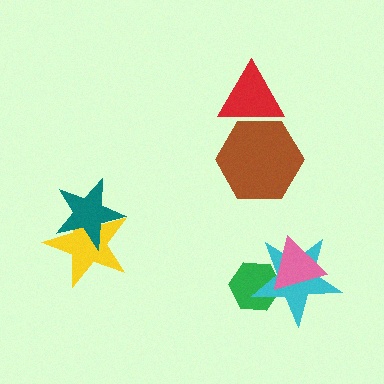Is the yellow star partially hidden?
Yes, it is partially covered by another shape.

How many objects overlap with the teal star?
1 object overlaps with the teal star.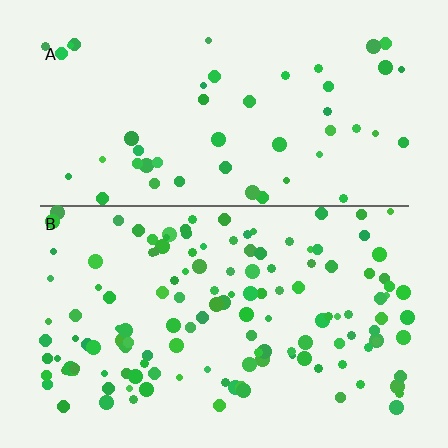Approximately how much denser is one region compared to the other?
Approximately 2.8× — region B over region A.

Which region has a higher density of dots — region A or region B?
B (the bottom).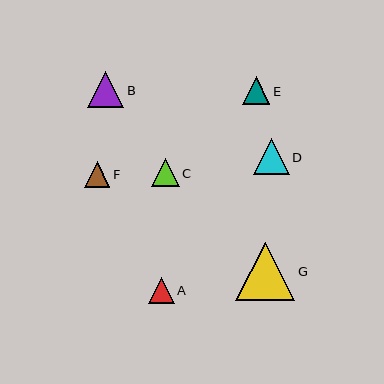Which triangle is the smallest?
Triangle F is the smallest with a size of approximately 25 pixels.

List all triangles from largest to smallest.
From largest to smallest: G, B, D, C, E, A, F.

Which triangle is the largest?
Triangle G is the largest with a size of approximately 59 pixels.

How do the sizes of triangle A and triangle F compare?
Triangle A and triangle F are approximately the same size.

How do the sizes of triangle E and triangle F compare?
Triangle E and triangle F are approximately the same size.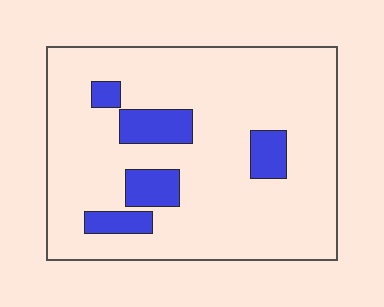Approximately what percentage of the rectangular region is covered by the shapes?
Approximately 15%.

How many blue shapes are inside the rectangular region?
5.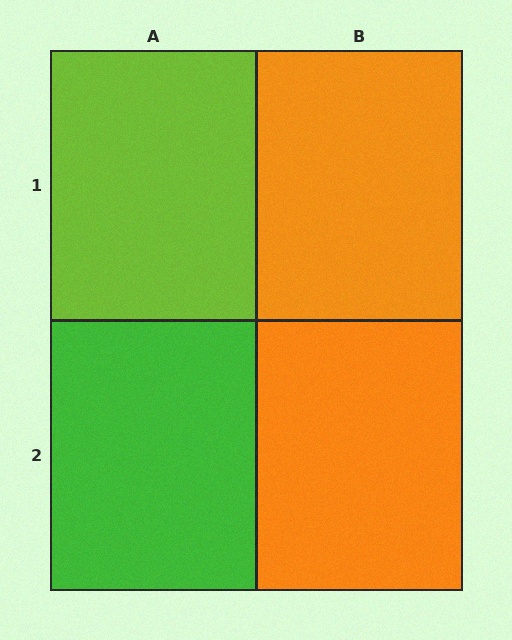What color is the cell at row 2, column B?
Orange.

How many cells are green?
1 cell is green.